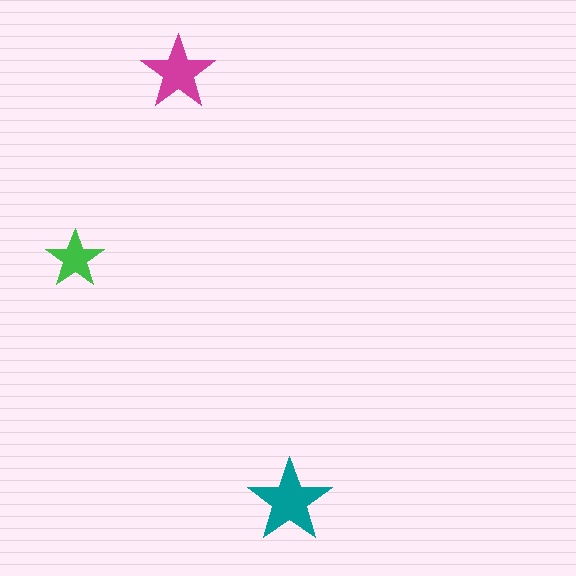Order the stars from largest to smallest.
the teal one, the magenta one, the green one.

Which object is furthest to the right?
The teal star is rightmost.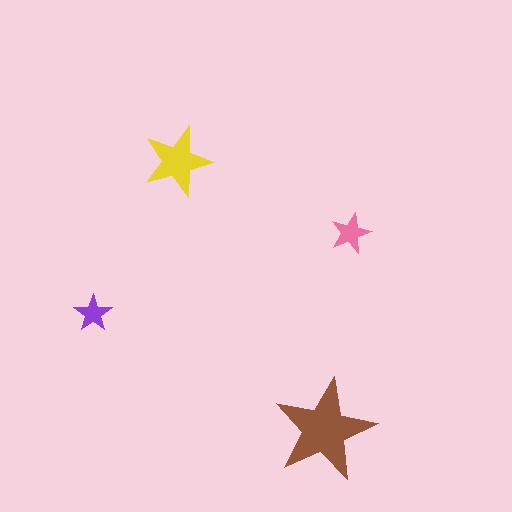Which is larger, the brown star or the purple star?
The brown one.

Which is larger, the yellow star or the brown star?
The brown one.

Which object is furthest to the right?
The pink star is rightmost.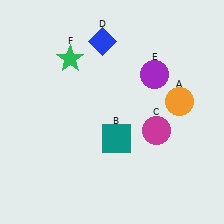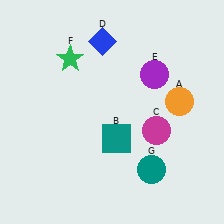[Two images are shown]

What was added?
A teal circle (G) was added in Image 2.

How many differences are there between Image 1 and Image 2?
There is 1 difference between the two images.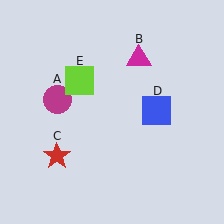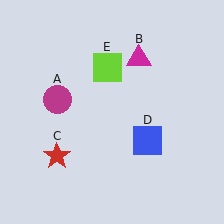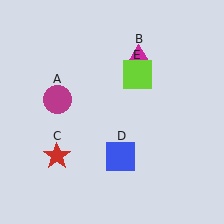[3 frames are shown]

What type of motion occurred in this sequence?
The blue square (object D), lime square (object E) rotated clockwise around the center of the scene.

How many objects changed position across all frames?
2 objects changed position: blue square (object D), lime square (object E).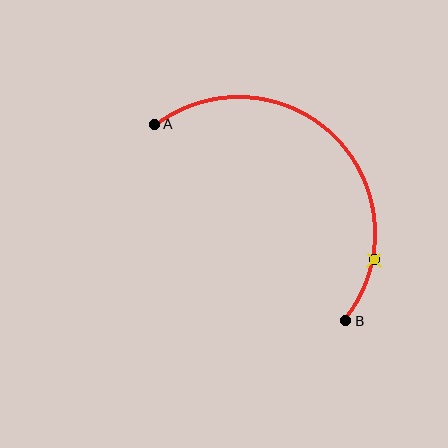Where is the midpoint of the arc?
The arc midpoint is the point on the curve farthest from the straight line joining A and B. It sits above and to the right of that line.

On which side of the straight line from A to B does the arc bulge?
The arc bulges above and to the right of the straight line connecting A and B.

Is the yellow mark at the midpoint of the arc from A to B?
No. The yellow mark lies on the arc but is closer to endpoint B. The arc midpoint would be at the point on the curve equidistant along the arc from both A and B.